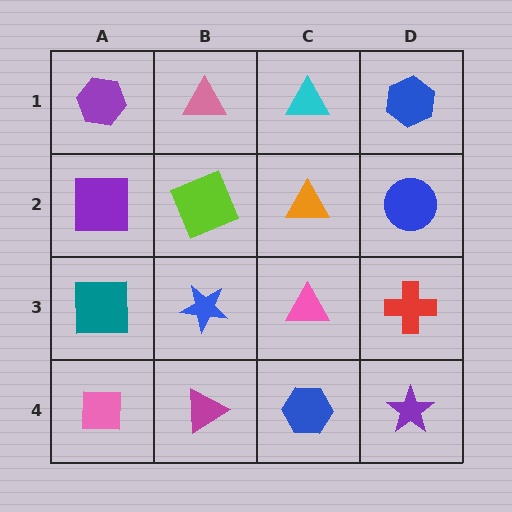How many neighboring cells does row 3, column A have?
3.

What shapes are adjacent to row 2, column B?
A pink triangle (row 1, column B), a blue star (row 3, column B), a purple square (row 2, column A), an orange triangle (row 2, column C).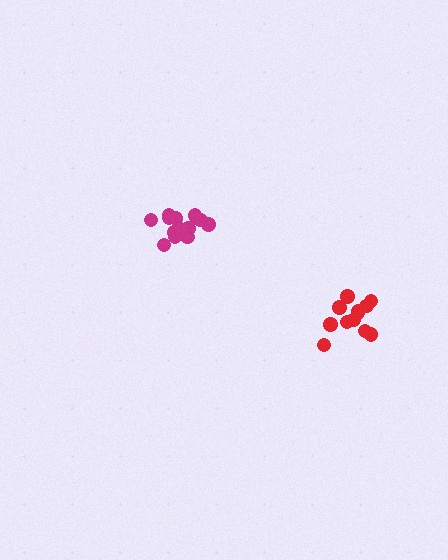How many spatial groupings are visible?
There are 2 spatial groupings.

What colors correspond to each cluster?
The clusters are colored: red, magenta.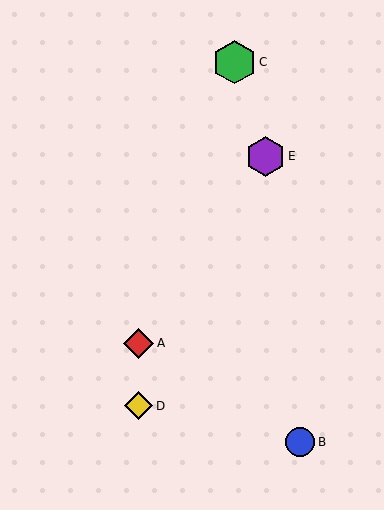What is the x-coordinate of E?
Object E is at x≈265.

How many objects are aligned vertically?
2 objects (A, D) are aligned vertically.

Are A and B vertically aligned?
No, A is at x≈139 and B is at x≈300.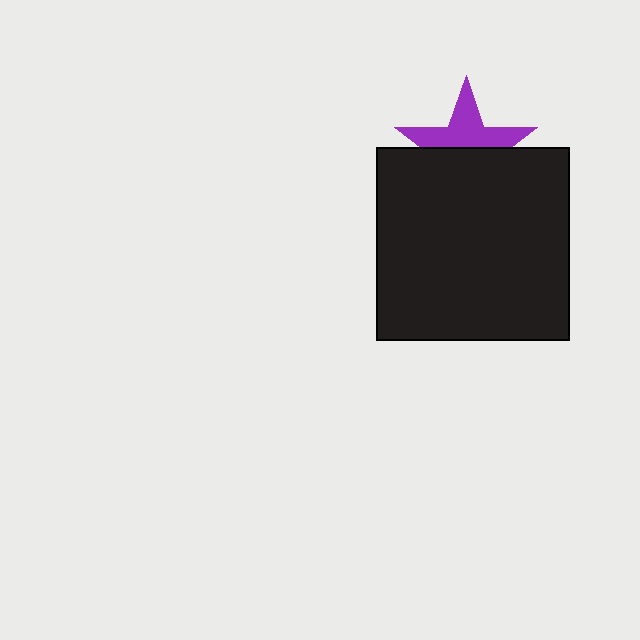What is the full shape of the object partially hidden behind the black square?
The partially hidden object is a purple star.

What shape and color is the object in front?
The object in front is a black square.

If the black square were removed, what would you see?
You would see the complete purple star.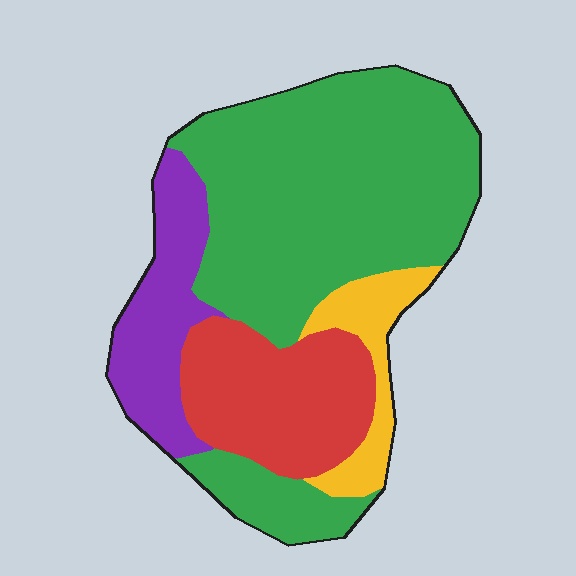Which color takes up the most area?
Green, at roughly 55%.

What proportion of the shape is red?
Red covers around 20% of the shape.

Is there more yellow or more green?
Green.